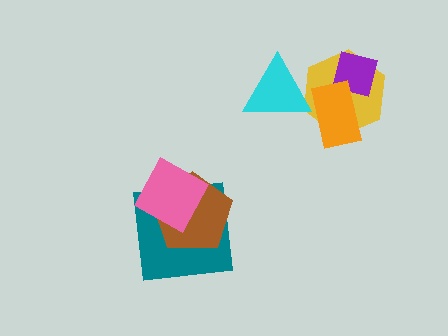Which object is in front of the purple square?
The orange rectangle is in front of the purple square.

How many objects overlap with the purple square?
2 objects overlap with the purple square.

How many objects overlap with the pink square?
2 objects overlap with the pink square.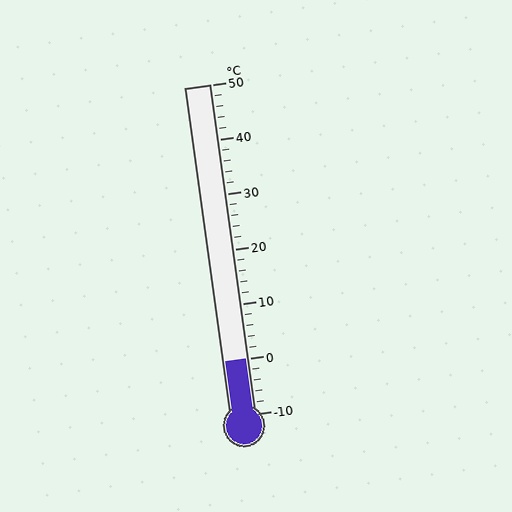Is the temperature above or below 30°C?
The temperature is below 30°C.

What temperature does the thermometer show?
The thermometer shows approximately 0°C.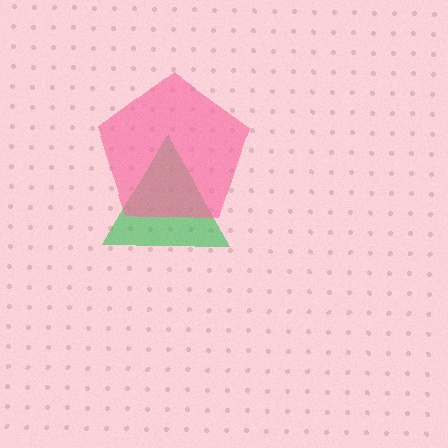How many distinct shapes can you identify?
There are 2 distinct shapes: a green triangle, a pink pentagon.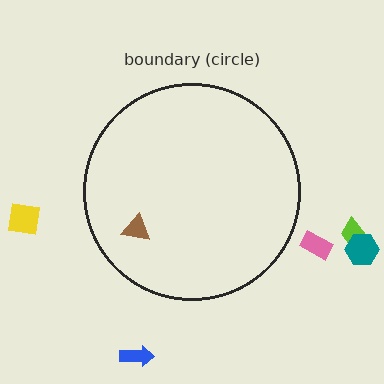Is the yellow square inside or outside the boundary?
Outside.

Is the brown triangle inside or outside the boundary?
Inside.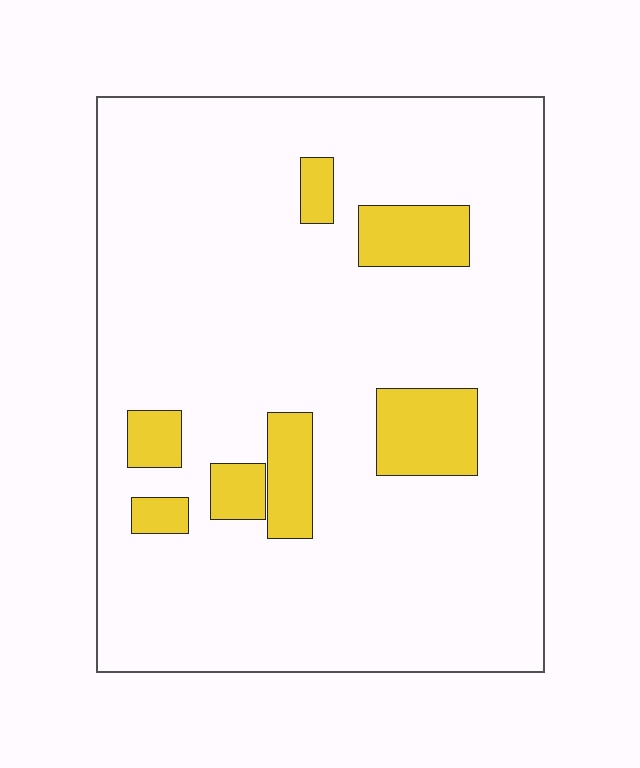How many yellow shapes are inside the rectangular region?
7.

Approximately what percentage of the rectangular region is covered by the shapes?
Approximately 15%.